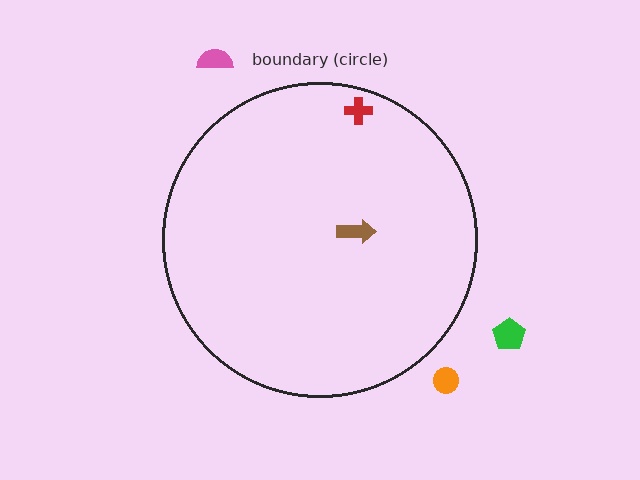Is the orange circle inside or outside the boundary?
Outside.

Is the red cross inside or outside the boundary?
Inside.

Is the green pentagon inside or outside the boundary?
Outside.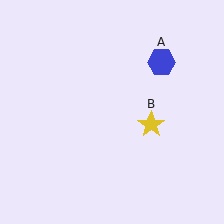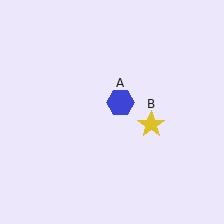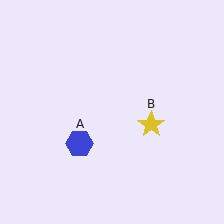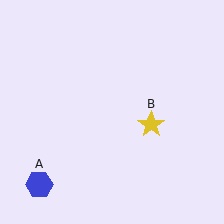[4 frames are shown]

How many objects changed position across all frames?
1 object changed position: blue hexagon (object A).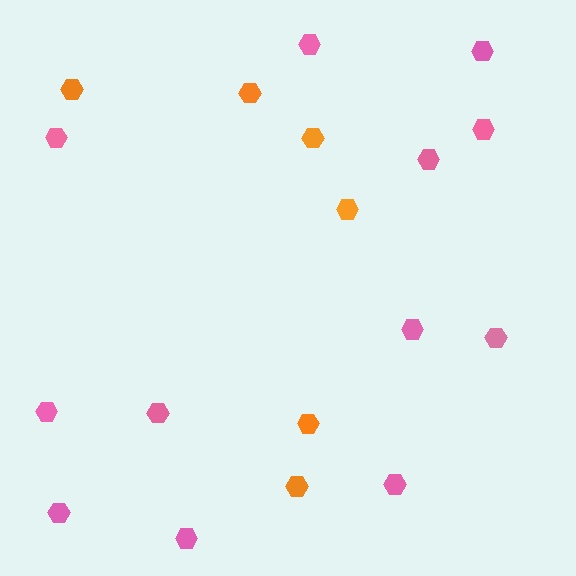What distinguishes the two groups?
There are 2 groups: one group of pink hexagons (12) and one group of orange hexagons (6).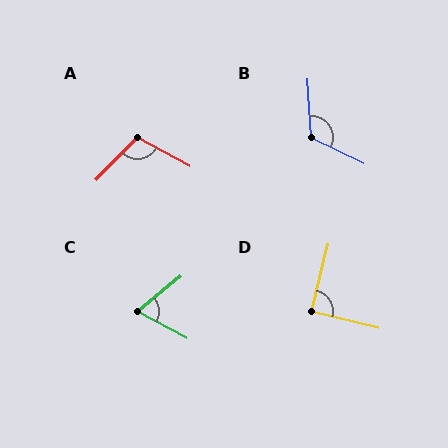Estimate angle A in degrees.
Approximately 106 degrees.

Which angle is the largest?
B, at approximately 119 degrees.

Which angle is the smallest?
C, at approximately 67 degrees.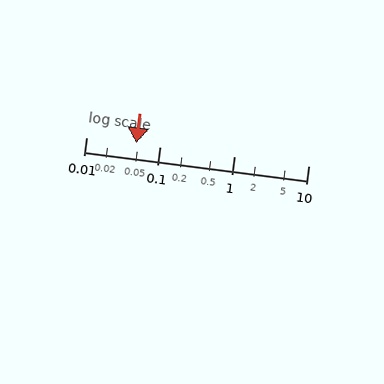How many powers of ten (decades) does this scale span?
The scale spans 3 decades, from 0.01 to 10.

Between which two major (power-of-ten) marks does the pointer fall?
The pointer is between 0.01 and 0.1.